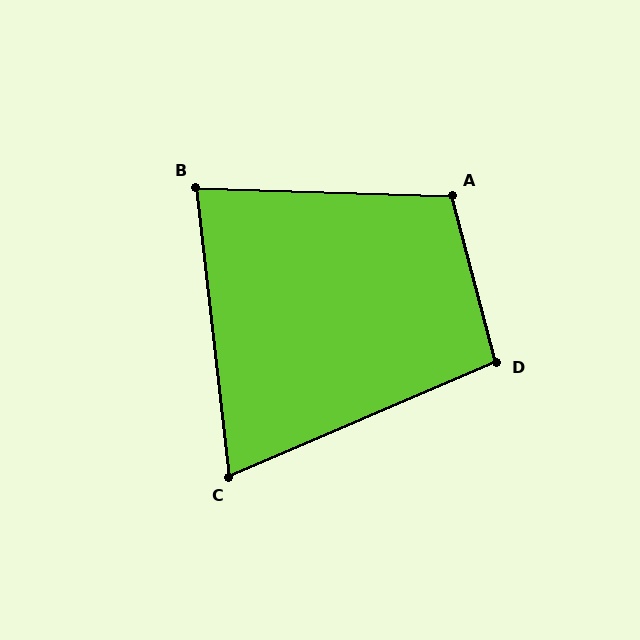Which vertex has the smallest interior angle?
C, at approximately 73 degrees.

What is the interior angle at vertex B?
Approximately 82 degrees (acute).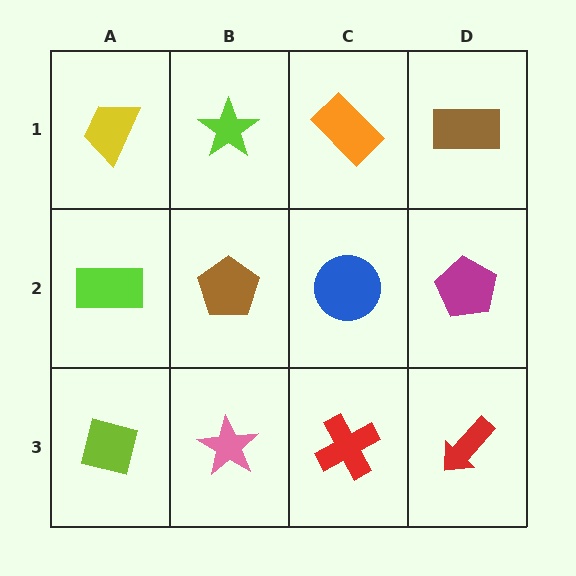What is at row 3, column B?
A pink star.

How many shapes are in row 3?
4 shapes.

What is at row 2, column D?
A magenta pentagon.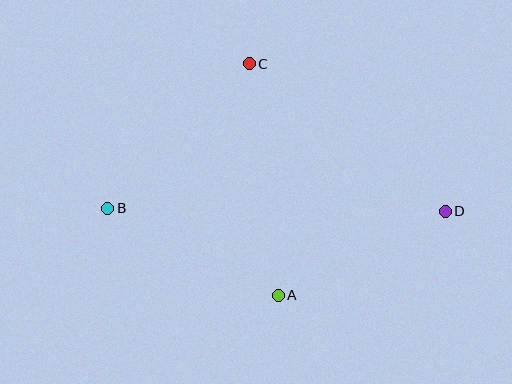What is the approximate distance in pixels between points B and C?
The distance between B and C is approximately 203 pixels.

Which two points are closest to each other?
Points A and D are closest to each other.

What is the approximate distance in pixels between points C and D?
The distance between C and D is approximately 246 pixels.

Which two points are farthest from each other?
Points B and D are farthest from each other.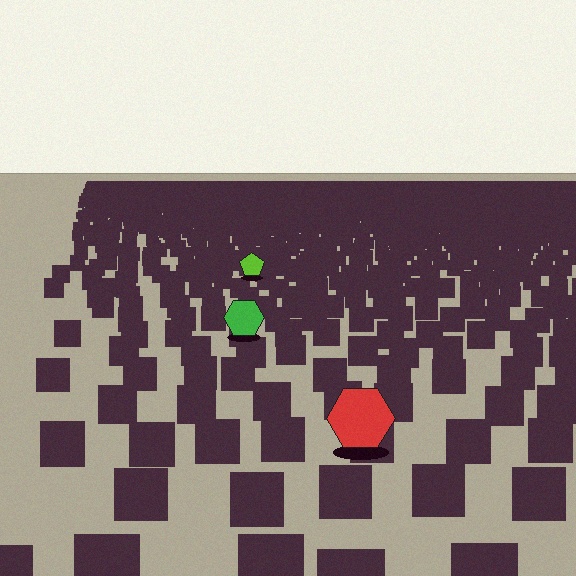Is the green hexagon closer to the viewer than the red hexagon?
No. The red hexagon is closer — you can tell from the texture gradient: the ground texture is coarser near it.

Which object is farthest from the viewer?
The lime pentagon is farthest from the viewer. It appears smaller and the ground texture around it is denser.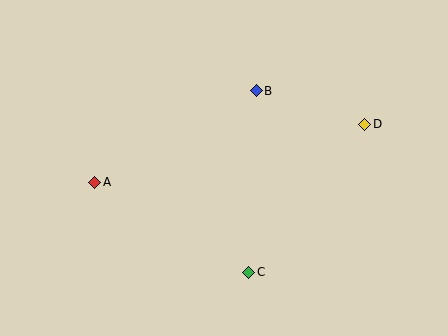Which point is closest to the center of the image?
Point B at (256, 91) is closest to the center.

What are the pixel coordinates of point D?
Point D is at (365, 124).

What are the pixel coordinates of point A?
Point A is at (95, 182).